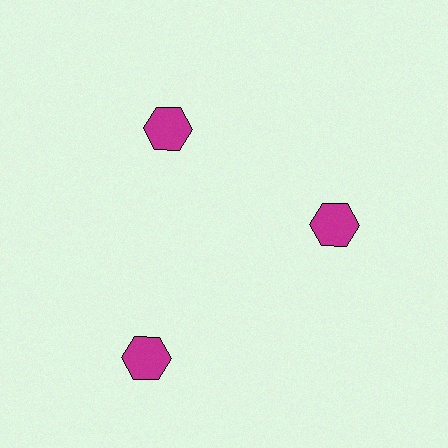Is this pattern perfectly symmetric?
No. The 3 magenta hexagons are arranged in a ring, but one element near the 7 o'clock position is pushed outward from the center, breaking the 3-fold rotational symmetry.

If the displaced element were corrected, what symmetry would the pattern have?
It would have 3-fold rotational symmetry — the pattern would map onto itself every 120 degrees.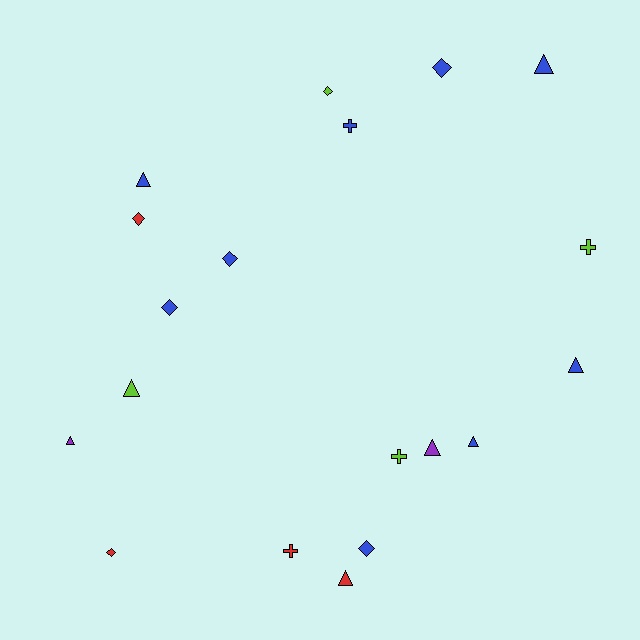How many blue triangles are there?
There are 4 blue triangles.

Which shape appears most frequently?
Triangle, with 8 objects.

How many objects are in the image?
There are 19 objects.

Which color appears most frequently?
Blue, with 9 objects.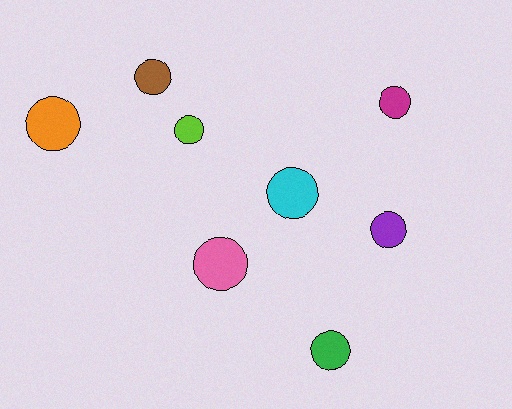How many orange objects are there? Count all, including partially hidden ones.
There is 1 orange object.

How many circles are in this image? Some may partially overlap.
There are 8 circles.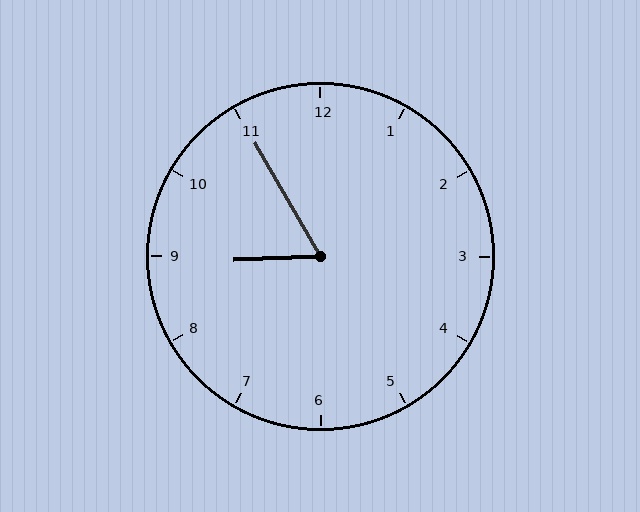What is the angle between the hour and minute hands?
Approximately 62 degrees.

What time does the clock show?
8:55.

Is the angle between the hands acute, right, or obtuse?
It is acute.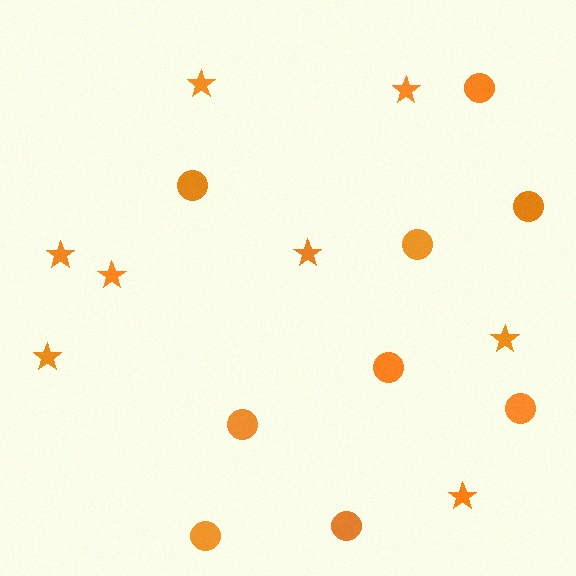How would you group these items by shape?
There are 2 groups: one group of circles (9) and one group of stars (8).